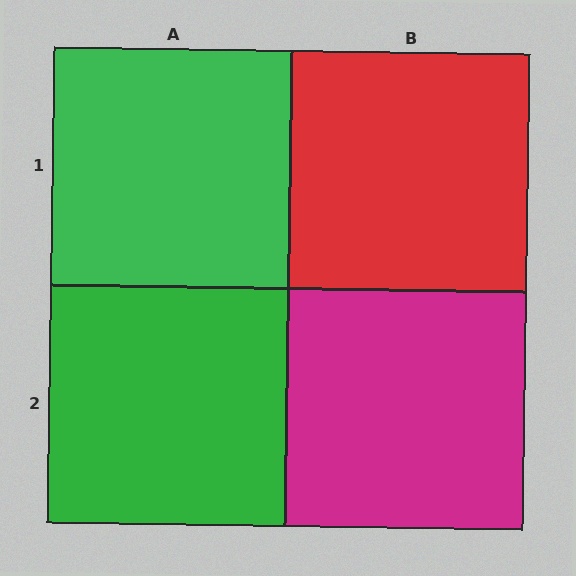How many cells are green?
2 cells are green.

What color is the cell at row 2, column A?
Green.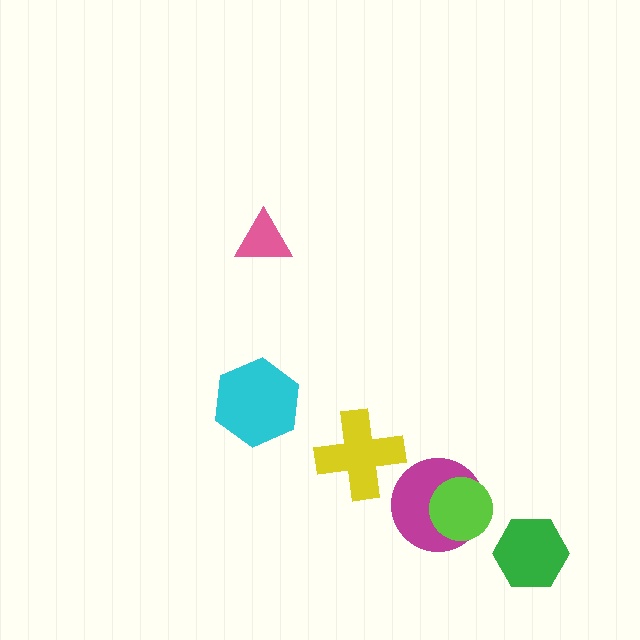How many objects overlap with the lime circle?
1 object overlaps with the lime circle.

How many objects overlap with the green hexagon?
0 objects overlap with the green hexagon.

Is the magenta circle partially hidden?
Yes, it is partially covered by another shape.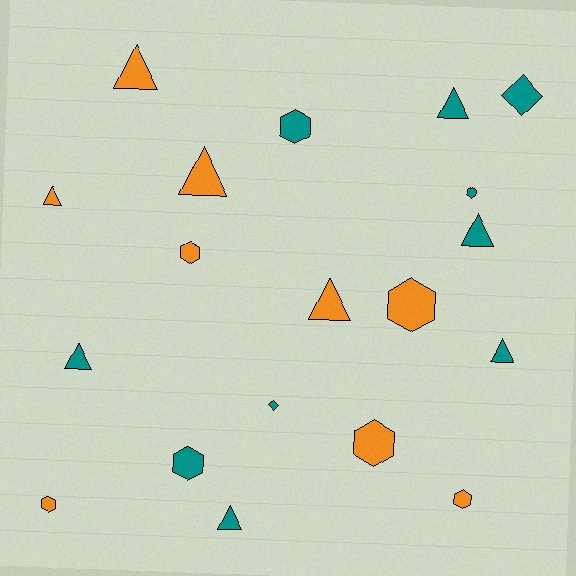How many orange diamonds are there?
There are no orange diamonds.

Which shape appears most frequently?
Triangle, with 9 objects.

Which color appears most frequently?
Teal, with 10 objects.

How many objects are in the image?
There are 19 objects.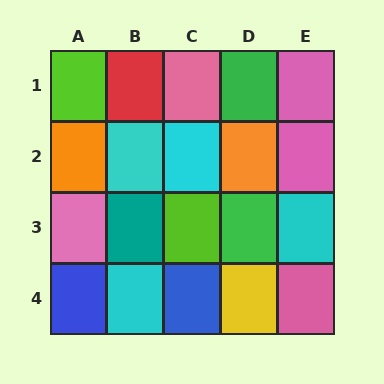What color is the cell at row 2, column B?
Cyan.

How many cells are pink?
5 cells are pink.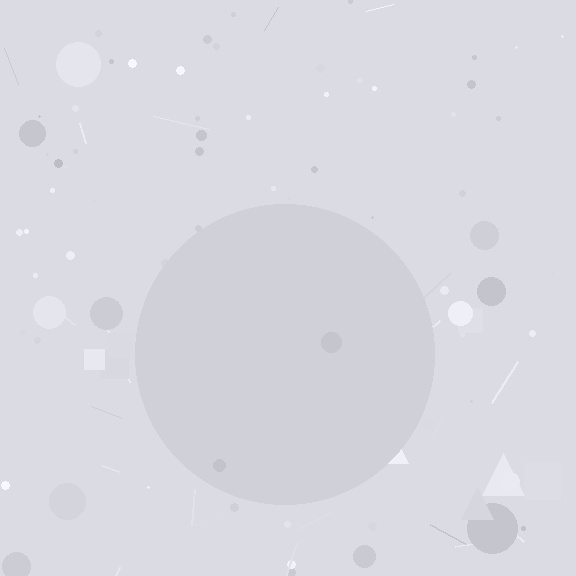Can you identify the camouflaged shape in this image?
The camouflaged shape is a circle.